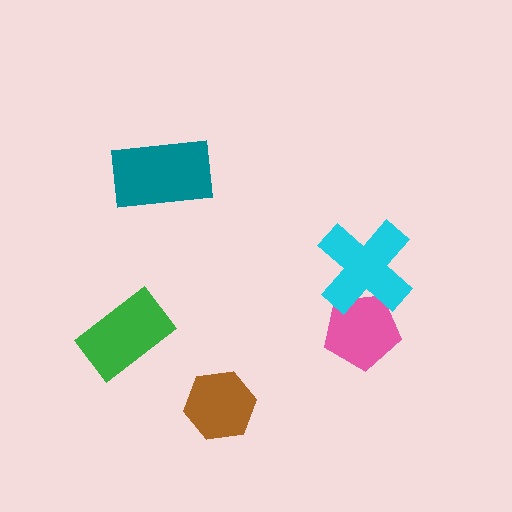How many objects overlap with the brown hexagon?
0 objects overlap with the brown hexagon.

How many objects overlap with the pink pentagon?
1 object overlaps with the pink pentagon.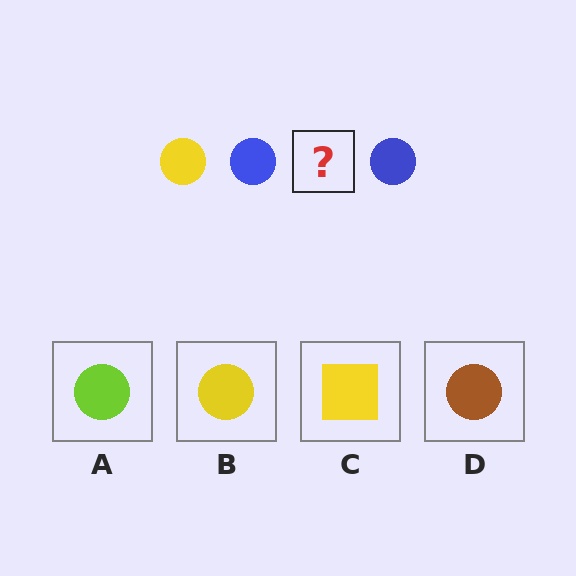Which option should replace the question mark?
Option B.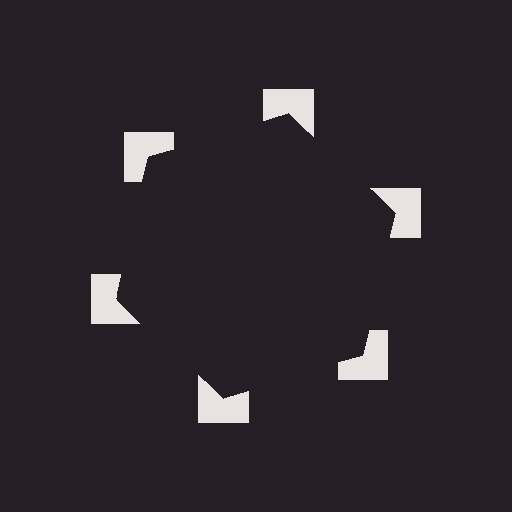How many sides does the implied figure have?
6 sides.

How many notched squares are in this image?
There are 6 — one at each vertex of the illusory hexagon.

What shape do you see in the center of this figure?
An illusory hexagon — its edges are inferred from the aligned wedge cuts in the notched squares, not physically drawn.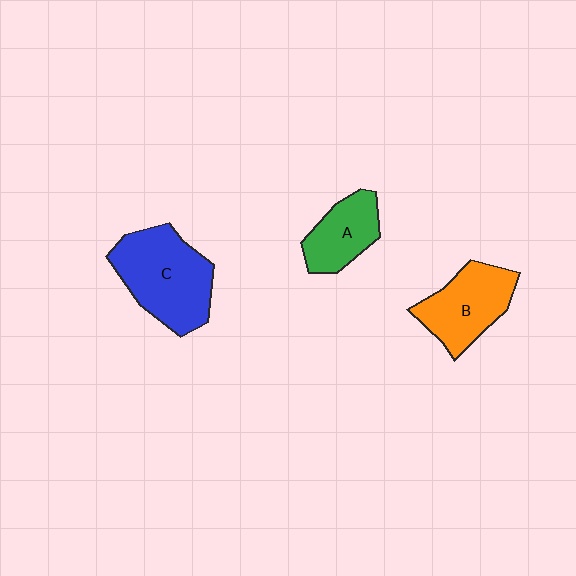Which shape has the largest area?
Shape C (blue).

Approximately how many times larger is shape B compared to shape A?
Approximately 1.3 times.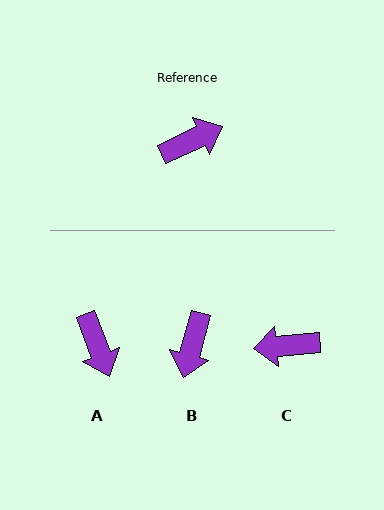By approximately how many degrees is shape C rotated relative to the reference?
Approximately 161 degrees counter-clockwise.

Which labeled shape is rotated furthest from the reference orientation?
C, about 161 degrees away.